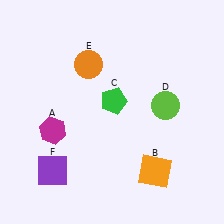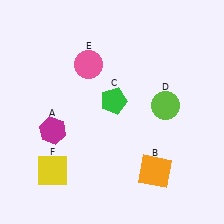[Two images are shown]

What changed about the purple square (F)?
In Image 1, F is purple. In Image 2, it changed to yellow.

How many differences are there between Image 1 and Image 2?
There are 2 differences between the two images.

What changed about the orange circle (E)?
In Image 1, E is orange. In Image 2, it changed to pink.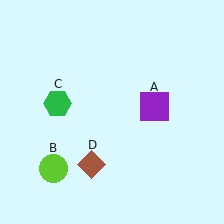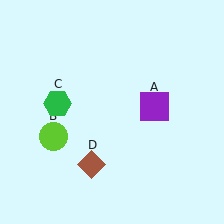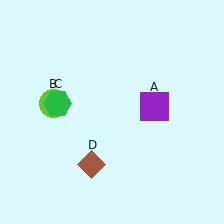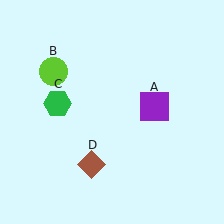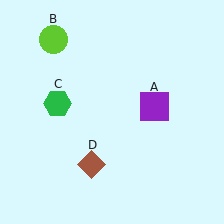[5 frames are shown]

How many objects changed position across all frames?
1 object changed position: lime circle (object B).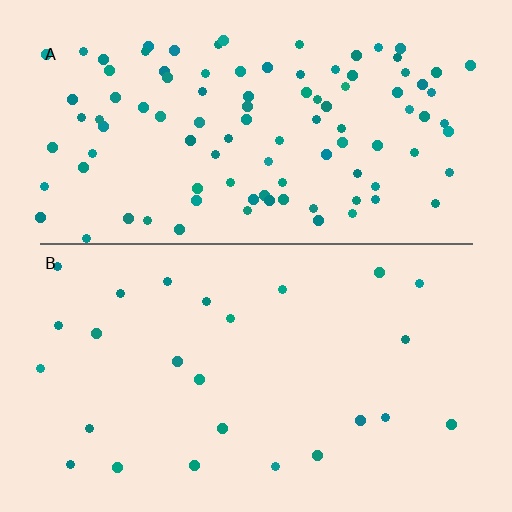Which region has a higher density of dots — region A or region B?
A (the top).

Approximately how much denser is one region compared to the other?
Approximately 4.0× — region A over region B.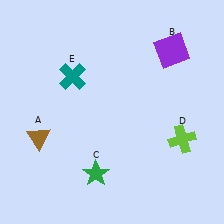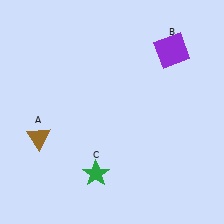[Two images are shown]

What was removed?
The teal cross (E), the lime cross (D) were removed in Image 2.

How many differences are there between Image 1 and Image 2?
There are 2 differences between the two images.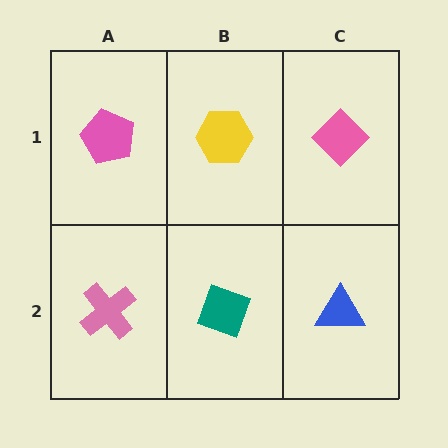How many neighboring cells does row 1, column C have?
2.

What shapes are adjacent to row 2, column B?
A yellow hexagon (row 1, column B), a pink cross (row 2, column A), a blue triangle (row 2, column C).